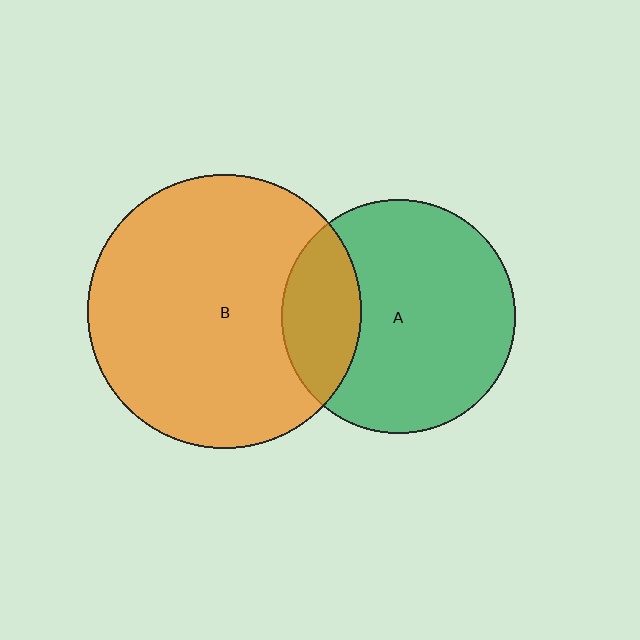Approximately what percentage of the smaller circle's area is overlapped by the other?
Approximately 25%.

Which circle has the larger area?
Circle B (orange).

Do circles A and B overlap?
Yes.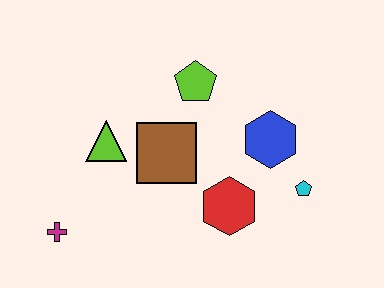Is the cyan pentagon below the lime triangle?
Yes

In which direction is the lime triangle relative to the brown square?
The lime triangle is to the left of the brown square.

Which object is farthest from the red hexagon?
The magenta cross is farthest from the red hexagon.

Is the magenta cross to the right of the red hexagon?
No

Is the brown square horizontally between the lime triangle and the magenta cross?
No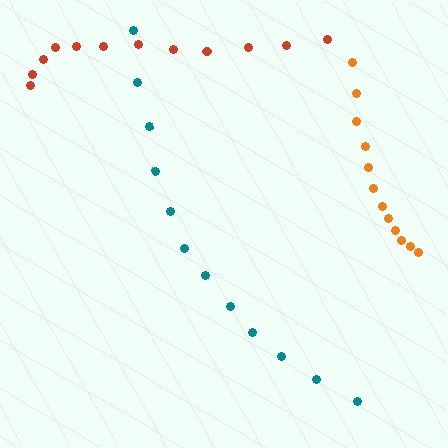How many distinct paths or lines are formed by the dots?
There are 3 distinct paths.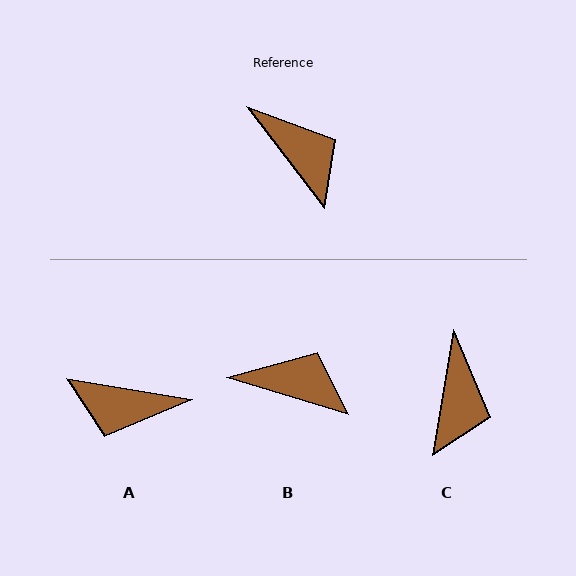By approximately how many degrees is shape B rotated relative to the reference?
Approximately 36 degrees counter-clockwise.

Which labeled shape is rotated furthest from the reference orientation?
A, about 137 degrees away.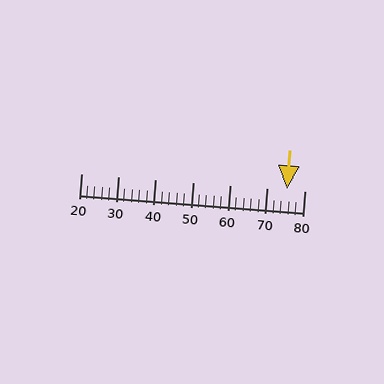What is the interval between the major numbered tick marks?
The major tick marks are spaced 10 units apart.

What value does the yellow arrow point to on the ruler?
The yellow arrow points to approximately 75.